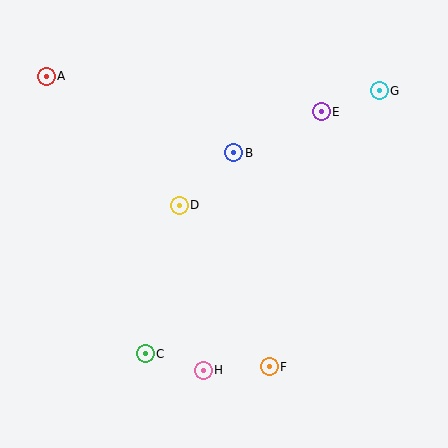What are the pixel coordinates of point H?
Point H is at (203, 370).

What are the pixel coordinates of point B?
Point B is at (234, 153).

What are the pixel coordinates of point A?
Point A is at (46, 76).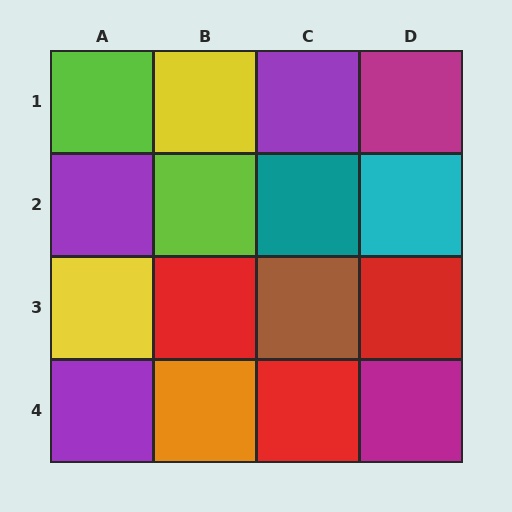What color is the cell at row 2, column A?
Purple.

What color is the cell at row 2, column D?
Cyan.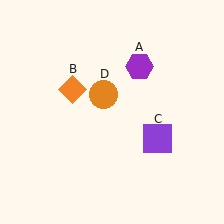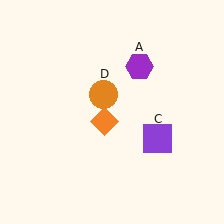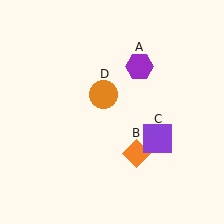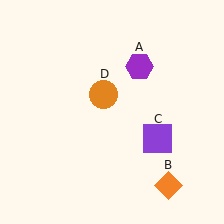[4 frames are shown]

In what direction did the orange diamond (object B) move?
The orange diamond (object B) moved down and to the right.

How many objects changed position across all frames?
1 object changed position: orange diamond (object B).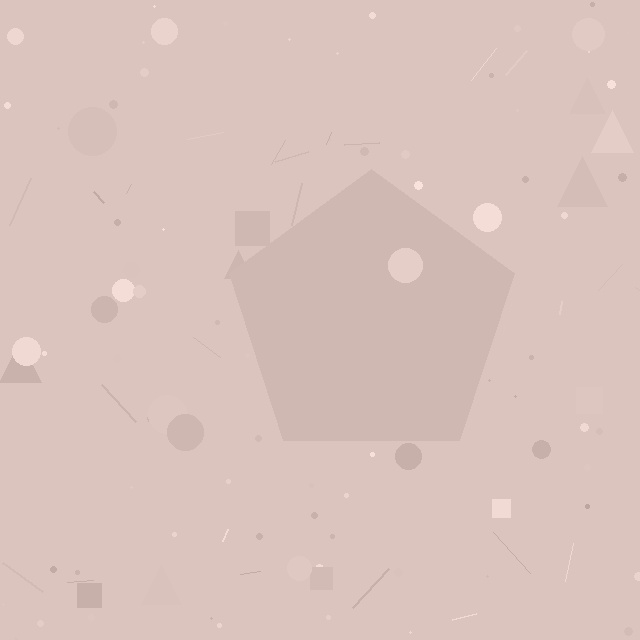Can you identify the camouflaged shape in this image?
The camouflaged shape is a pentagon.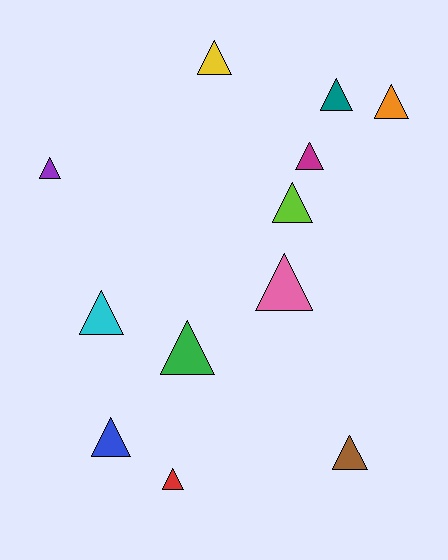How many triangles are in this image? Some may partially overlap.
There are 12 triangles.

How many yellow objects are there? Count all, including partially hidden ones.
There is 1 yellow object.